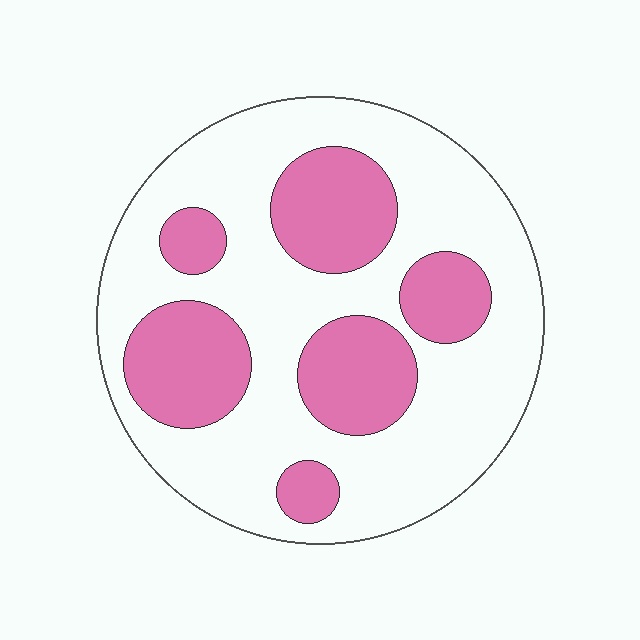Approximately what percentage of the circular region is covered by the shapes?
Approximately 30%.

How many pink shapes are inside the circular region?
6.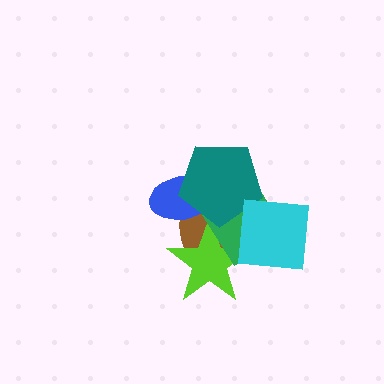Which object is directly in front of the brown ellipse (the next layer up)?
The lime star is directly in front of the brown ellipse.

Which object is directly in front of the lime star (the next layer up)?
The green diamond is directly in front of the lime star.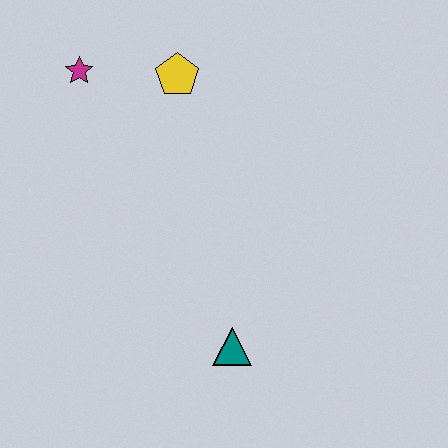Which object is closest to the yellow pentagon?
The magenta star is closest to the yellow pentagon.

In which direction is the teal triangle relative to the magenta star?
The teal triangle is below the magenta star.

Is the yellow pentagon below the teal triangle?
No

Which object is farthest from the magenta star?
The teal triangle is farthest from the magenta star.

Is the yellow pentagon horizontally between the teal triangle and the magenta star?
Yes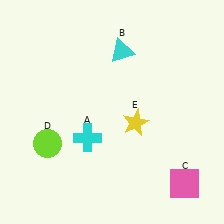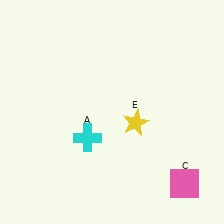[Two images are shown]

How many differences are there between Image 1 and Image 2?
There are 2 differences between the two images.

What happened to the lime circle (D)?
The lime circle (D) was removed in Image 2. It was in the bottom-left area of Image 1.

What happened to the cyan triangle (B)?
The cyan triangle (B) was removed in Image 2. It was in the top-right area of Image 1.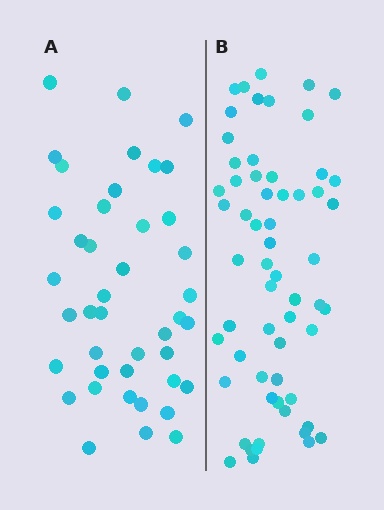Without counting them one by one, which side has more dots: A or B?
Region B (the right region) has more dots.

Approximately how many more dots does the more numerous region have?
Region B has approximately 20 more dots than region A.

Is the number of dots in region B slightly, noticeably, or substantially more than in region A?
Region B has noticeably more, but not dramatically so. The ratio is roughly 1.4 to 1.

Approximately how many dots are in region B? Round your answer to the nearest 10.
About 60 dots.